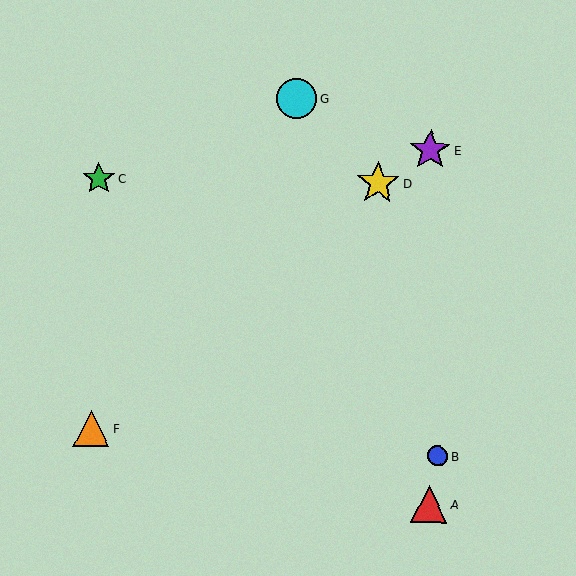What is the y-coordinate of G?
Object G is at y≈99.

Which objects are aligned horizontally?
Objects C, D are aligned horizontally.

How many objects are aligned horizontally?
2 objects (C, D) are aligned horizontally.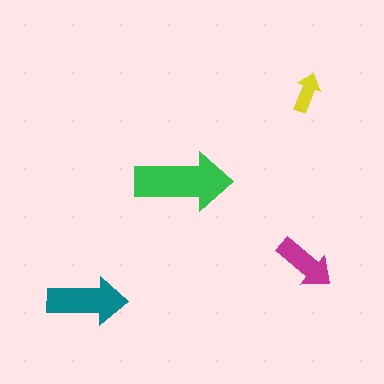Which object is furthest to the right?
The yellow arrow is rightmost.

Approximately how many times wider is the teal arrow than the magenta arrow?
About 1.5 times wider.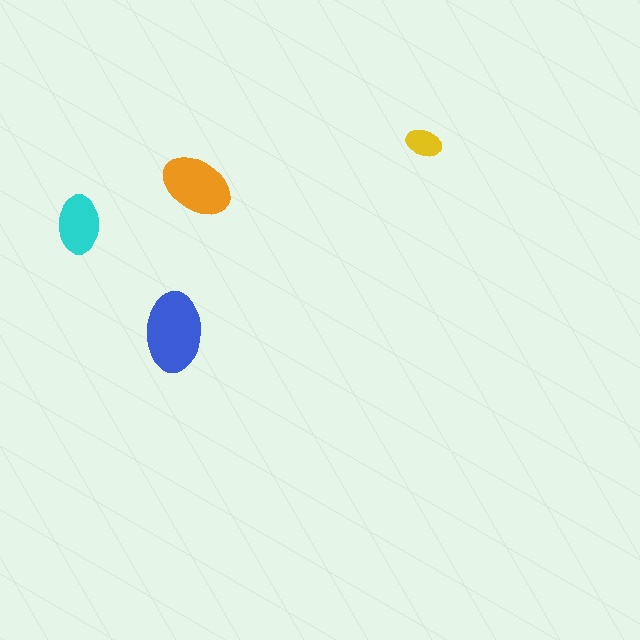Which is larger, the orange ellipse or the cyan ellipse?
The orange one.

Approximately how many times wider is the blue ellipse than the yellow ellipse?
About 2 times wider.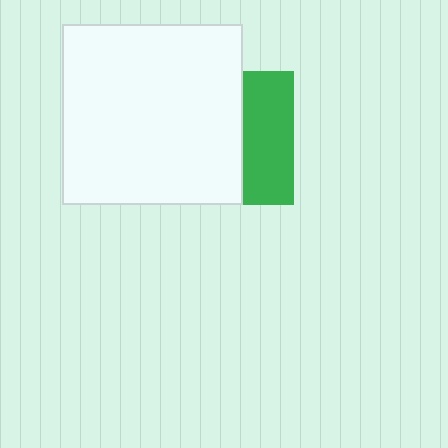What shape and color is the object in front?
The object in front is a white square.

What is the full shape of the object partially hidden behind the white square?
The partially hidden object is a green square.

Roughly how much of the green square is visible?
A small part of it is visible (roughly 37%).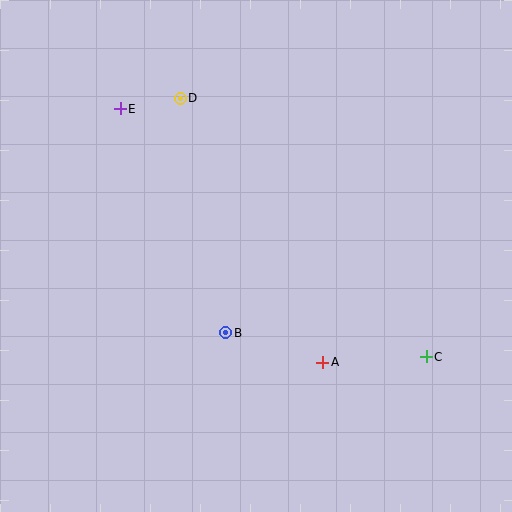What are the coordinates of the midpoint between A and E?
The midpoint between A and E is at (222, 236).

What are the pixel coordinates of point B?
Point B is at (226, 333).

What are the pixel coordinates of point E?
Point E is at (120, 109).